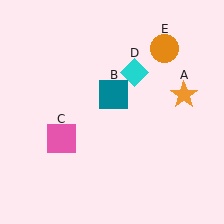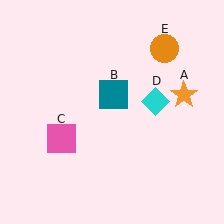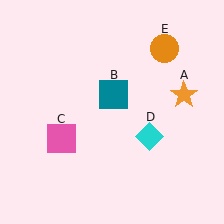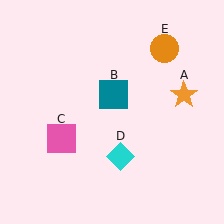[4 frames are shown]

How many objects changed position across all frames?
1 object changed position: cyan diamond (object D).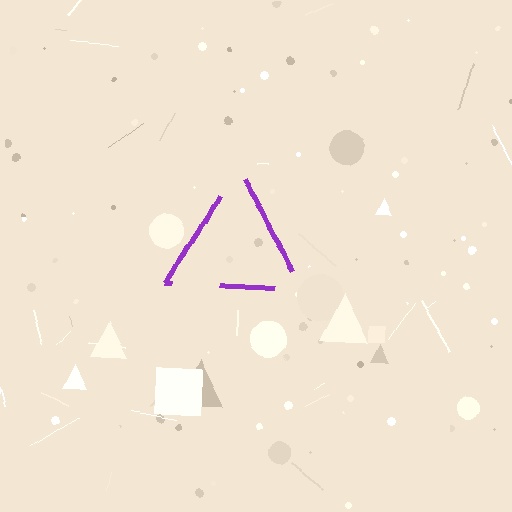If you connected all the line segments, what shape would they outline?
They would outline a triangle.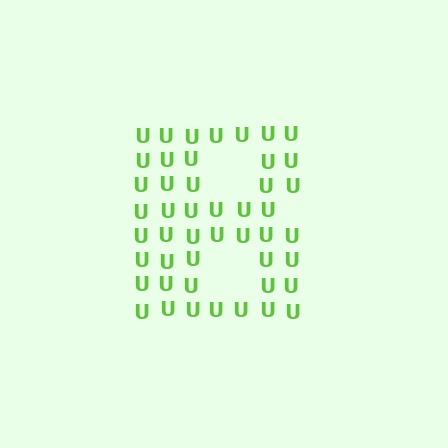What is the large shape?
The large shape is the letter B.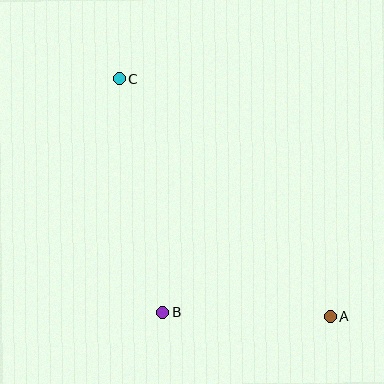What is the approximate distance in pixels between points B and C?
The distance between B and C is approximately 238 pixels.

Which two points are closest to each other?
Points A and B are closest to each other.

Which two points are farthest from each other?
Points A and C are farthest from each other.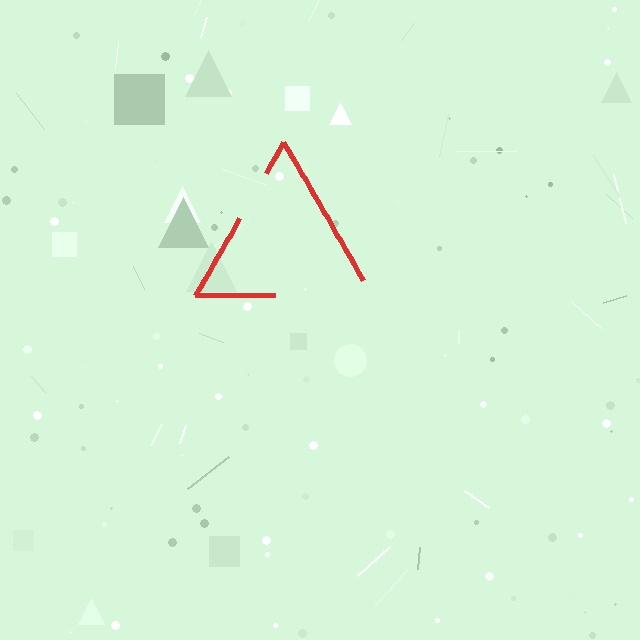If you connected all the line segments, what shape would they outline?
They would outline a triangle.